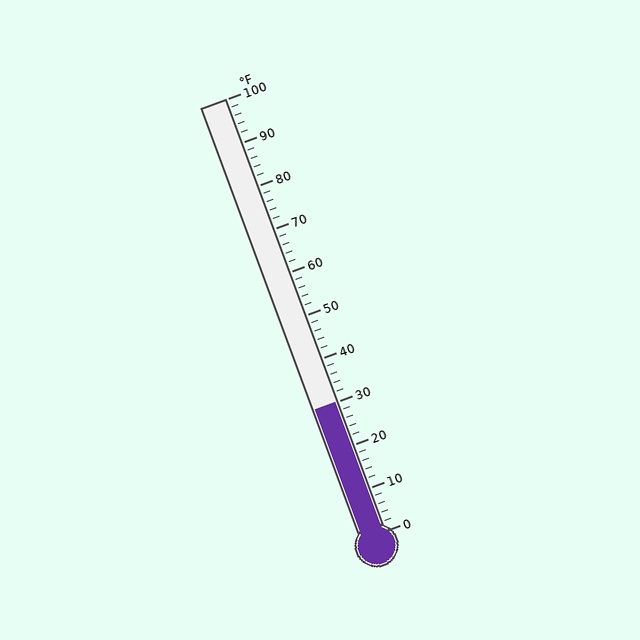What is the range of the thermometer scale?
The thermometer scale ranges from 0°F to 100°F.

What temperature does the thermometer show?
The thermometer shows approximately 30°F.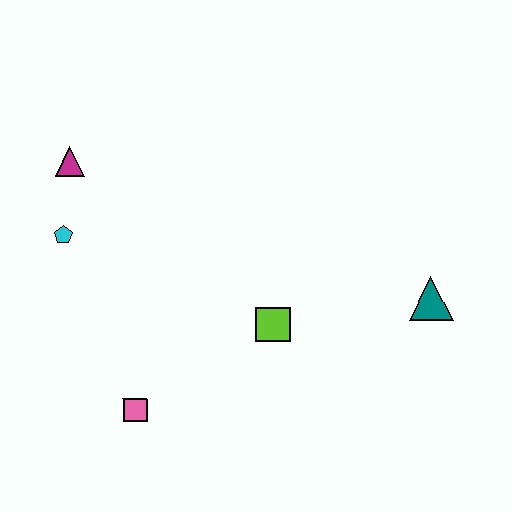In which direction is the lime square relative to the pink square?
The lime square is to the right of the pink square.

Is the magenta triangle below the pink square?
No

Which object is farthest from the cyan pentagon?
The teal triangle is farthest from the cyan pentagon.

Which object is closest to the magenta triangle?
The cyan pentagon is closest to the magenta triangle.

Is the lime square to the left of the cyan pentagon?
No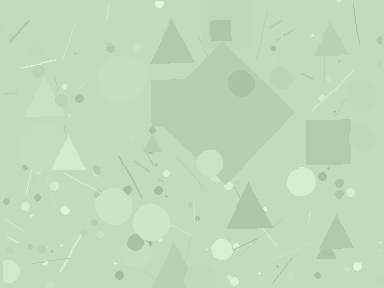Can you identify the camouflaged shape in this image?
The camouflaged shape is a diamond.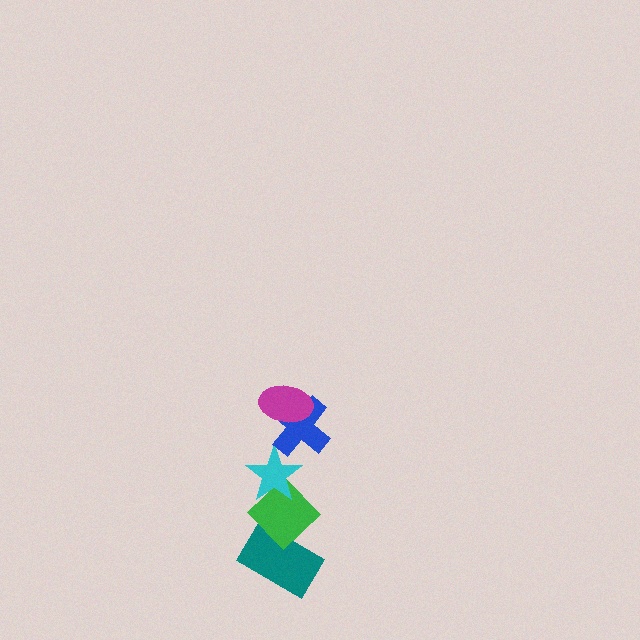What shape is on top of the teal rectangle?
The green diamond is on top of the teal rectangle.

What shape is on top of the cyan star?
The blue cross is on top of the cyan star.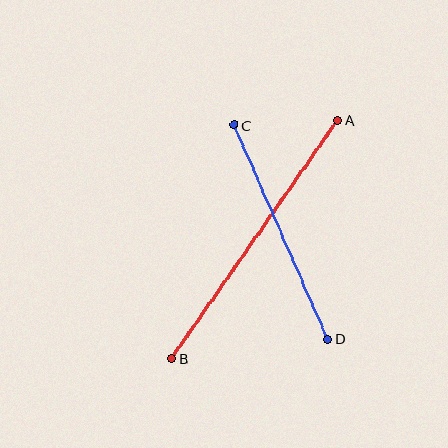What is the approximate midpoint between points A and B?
The midpoint is at approximately (254, 240) pixels.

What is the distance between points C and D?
The distance is approximately 233 pixels.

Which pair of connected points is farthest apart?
Points A and B are farthest apart.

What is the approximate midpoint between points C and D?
The midpoint is at approximately (281, 232) pixels.